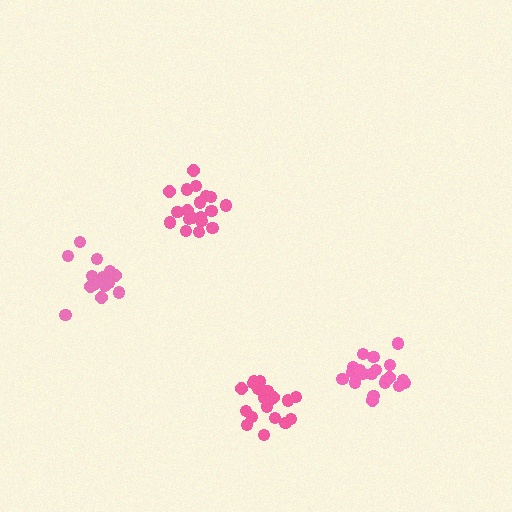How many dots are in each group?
Group 1: 15 dots, Group 2: 21 dots, Group 3: 20 dots, Group 4: 20 dots (76 total).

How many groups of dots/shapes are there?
There are 4 groups.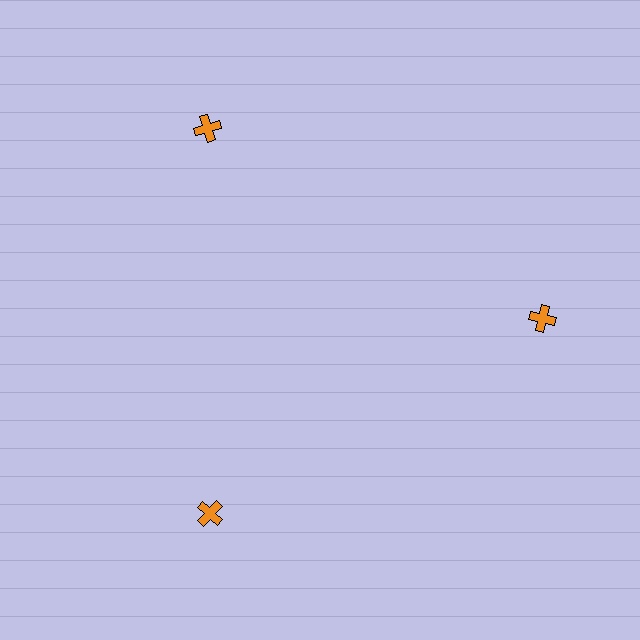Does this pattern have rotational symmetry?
Yes, this pattern has 3-fold rotational symmetry. It looks the same after rotating 120 degrees around the center.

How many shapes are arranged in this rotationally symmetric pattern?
There are 3 shapes, arranged in 3 groups of 1.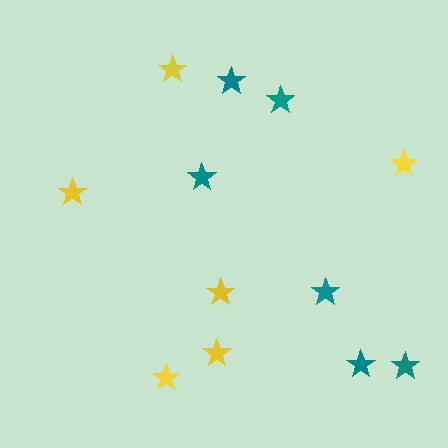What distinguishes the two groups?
There are 2 groups: one group of yellow stars (6) and one group of teal stars (6).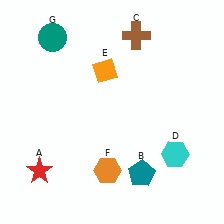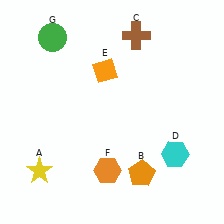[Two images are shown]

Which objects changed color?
A changed from red to yellow. B changed from teal to orange. G changed from teal to green.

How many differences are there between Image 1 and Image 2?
There are 3 differences between the two images.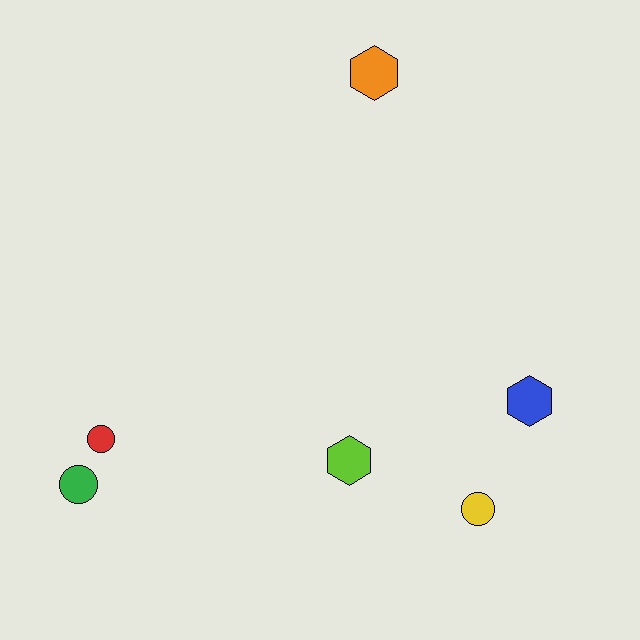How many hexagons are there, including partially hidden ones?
There are 3 hexagons.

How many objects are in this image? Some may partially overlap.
There are 6 objects.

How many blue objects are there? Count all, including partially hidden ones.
There is 1 blue object.